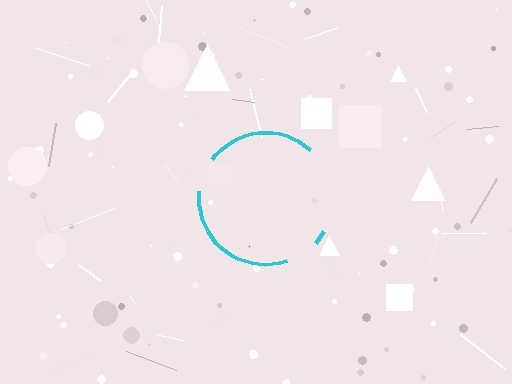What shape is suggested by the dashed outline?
The dashed outline suggests a circle.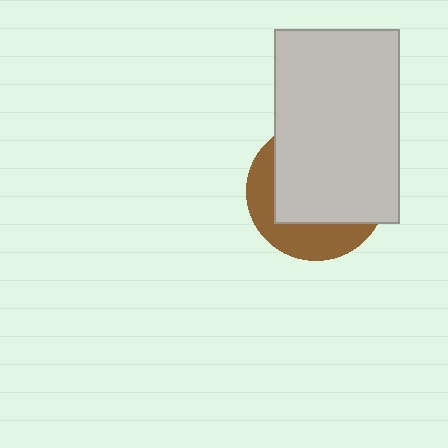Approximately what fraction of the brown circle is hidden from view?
Roughly 66% of the brown circle is hidden behind the light gray rectangle.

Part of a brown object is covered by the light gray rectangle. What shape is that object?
It is a circle.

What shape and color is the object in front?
The object in front is a light gray rectangle.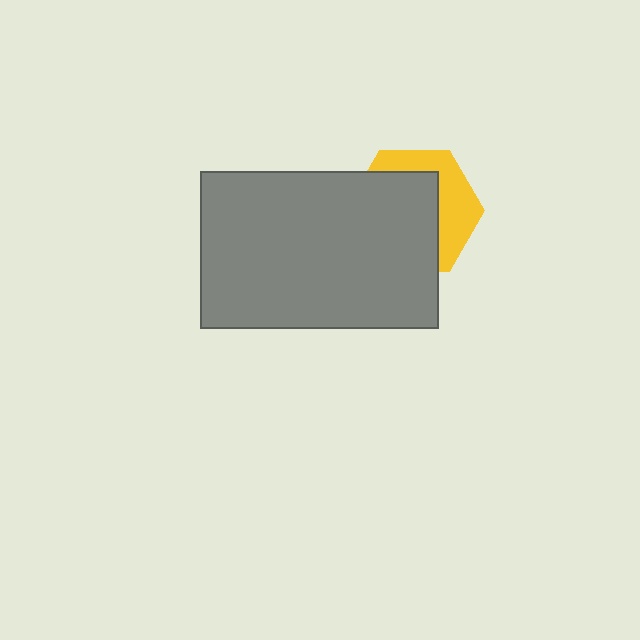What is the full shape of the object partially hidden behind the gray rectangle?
The partially hidden object is a yellow hexagon.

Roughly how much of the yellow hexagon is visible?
A small part of it is visible (roughly 38%).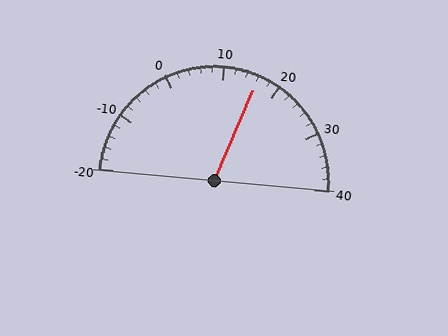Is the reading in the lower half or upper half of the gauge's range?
The reading is in the upper half of the range (-20 to 40).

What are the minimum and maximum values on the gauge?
The gauge ranges from -20 to 40.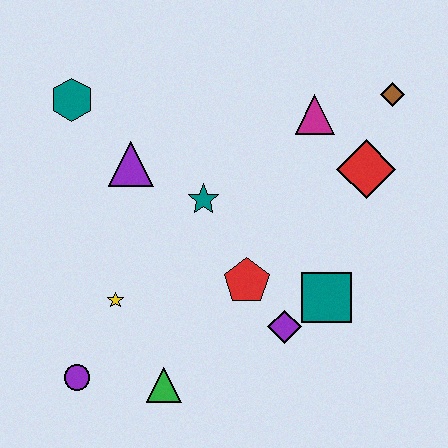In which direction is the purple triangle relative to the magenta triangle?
The purple triangle is to the left of the magenta triangle.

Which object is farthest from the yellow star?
The brown diamond is farthest from the yellow star.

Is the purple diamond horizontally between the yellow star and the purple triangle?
No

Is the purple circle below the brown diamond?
Yes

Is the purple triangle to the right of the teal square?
No